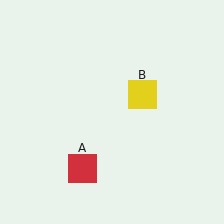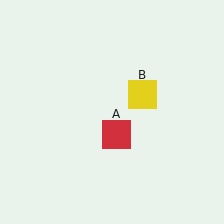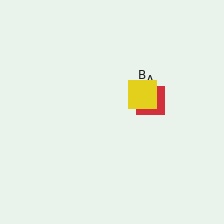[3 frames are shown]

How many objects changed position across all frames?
1 object changed position: red square (object A).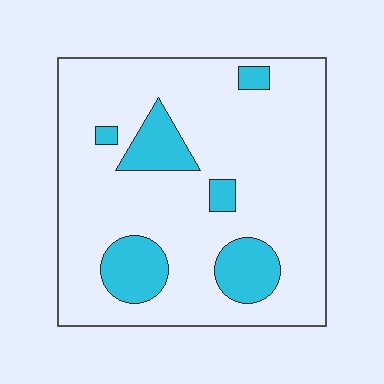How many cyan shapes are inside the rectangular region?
6.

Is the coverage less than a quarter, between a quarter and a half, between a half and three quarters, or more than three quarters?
Less than a quarter.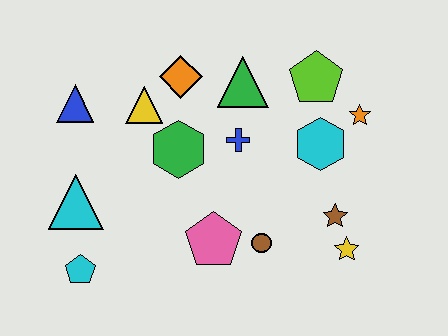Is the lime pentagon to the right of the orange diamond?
Yes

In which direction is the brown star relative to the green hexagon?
The brown star is to the right of the green hexagon.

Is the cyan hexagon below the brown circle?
No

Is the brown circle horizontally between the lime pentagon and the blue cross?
Yes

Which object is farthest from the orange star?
The cyan pentagon is farthest from the orange star.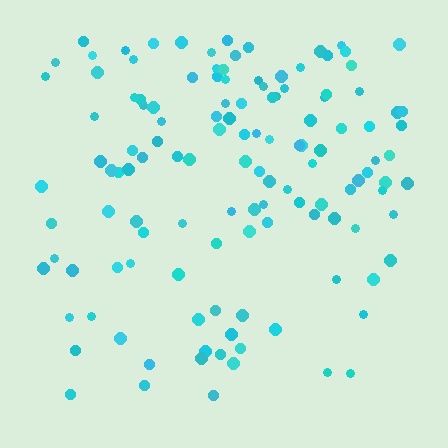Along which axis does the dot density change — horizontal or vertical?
Vertical.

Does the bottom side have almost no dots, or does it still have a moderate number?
Still a moderate number, just noticeably fewer than the top.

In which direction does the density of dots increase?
From bottom to top, with the top side densest.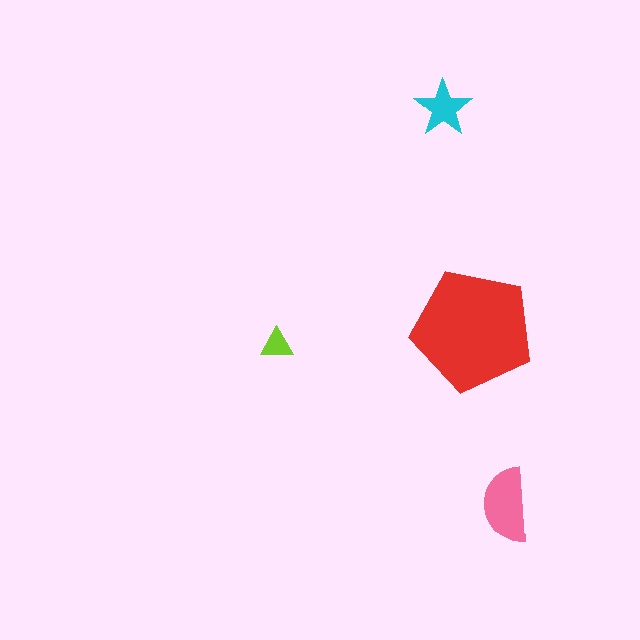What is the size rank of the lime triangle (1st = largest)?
4th.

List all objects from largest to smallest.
The red pentagon, the pink semicircle, the cyan star, the lime triangle.